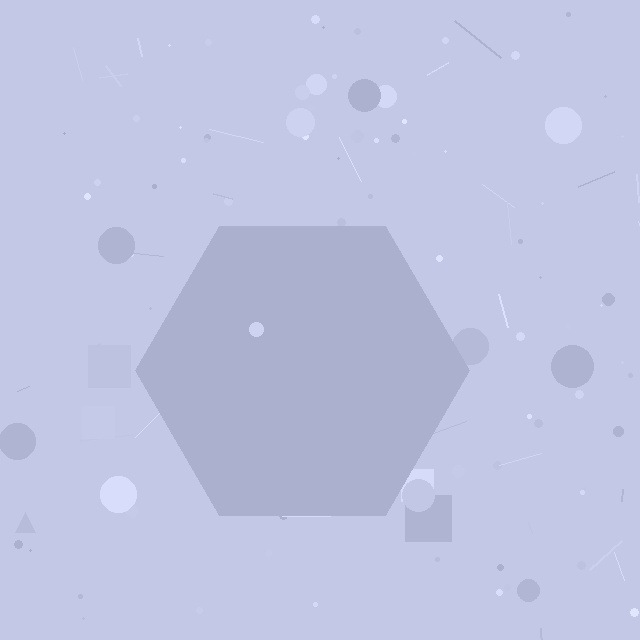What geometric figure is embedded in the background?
A hexagon is embedded in the background.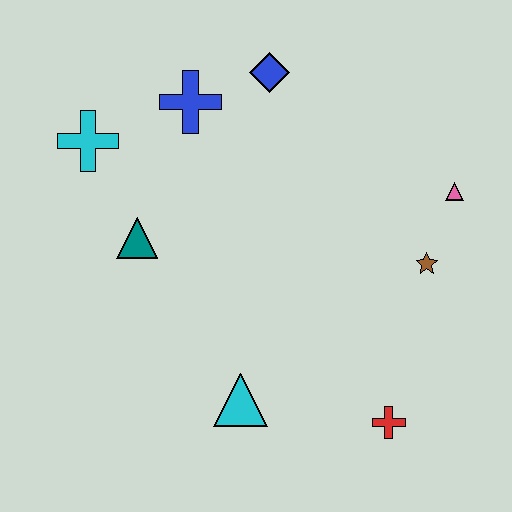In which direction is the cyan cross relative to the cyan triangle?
The cyan cross is above the cyan triangle.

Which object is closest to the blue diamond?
The blue cross is closest to the blue diamond.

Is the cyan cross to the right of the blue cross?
No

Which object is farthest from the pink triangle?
The cyan cross is farthest from the pink triangle.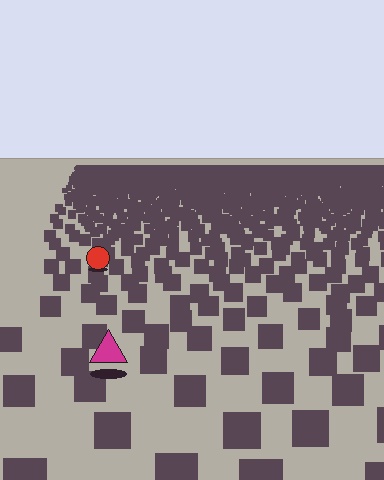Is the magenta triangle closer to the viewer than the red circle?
Yes. The magenta triangle is closer — you can tell from the texture gradient: the ground texture is coarser near it.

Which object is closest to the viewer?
The magenta triangle is closest. The texture marks near it are larger and more spread out.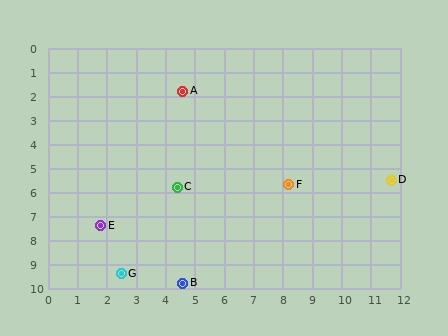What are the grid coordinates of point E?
Point E is at approximately (1.8, 7.4).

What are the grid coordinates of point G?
Point G is at approximately (2.5, 9.4).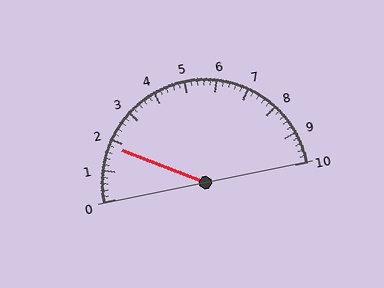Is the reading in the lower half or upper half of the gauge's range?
The reading is in the lower half of the range (0 to 10).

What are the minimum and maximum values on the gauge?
The gauge ranges from 0 to 10.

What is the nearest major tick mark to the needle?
The nearest major tick mark is 2.